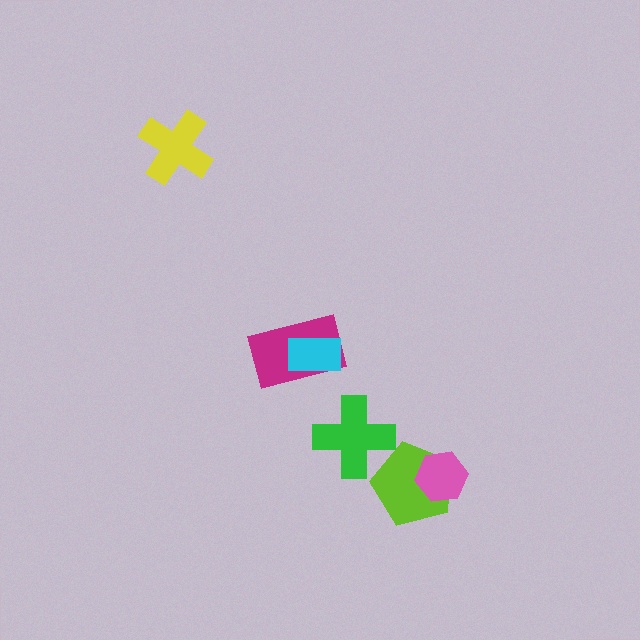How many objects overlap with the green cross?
1 object overlaps with the green cross.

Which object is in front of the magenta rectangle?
The cyan rectangle is in front of the magenta rectangle.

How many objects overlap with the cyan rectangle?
1 object overlaps with the cyan rectangle.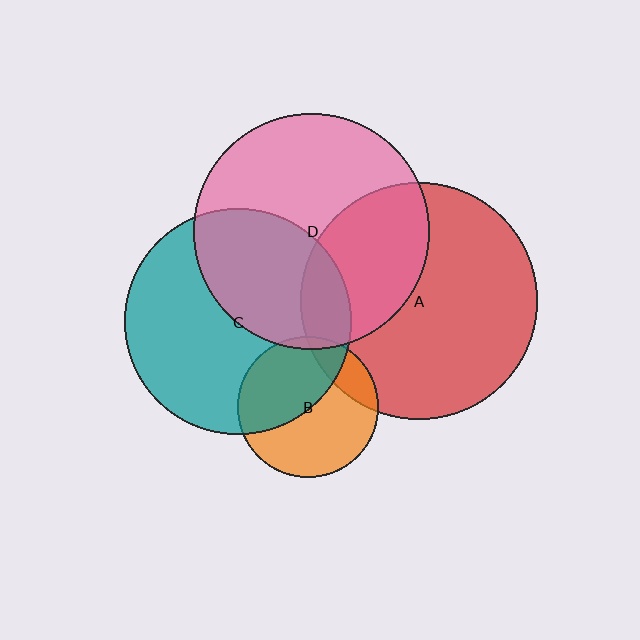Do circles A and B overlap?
Yes.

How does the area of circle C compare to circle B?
Approximately 2.6 times.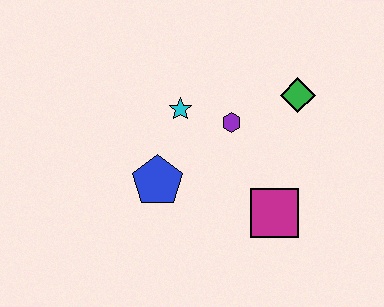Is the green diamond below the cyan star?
No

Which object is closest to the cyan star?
The purple hexagon is closest to the cyan star.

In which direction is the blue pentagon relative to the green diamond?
The blue pentagon is to the left of the green diamond.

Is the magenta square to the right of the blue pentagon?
Yes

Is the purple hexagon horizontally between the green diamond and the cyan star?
Yes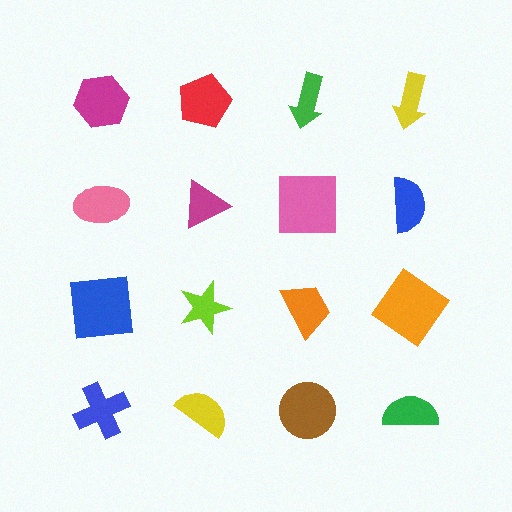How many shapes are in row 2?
4 shapes.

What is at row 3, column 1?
A blue square.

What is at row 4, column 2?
A yellow semicircle.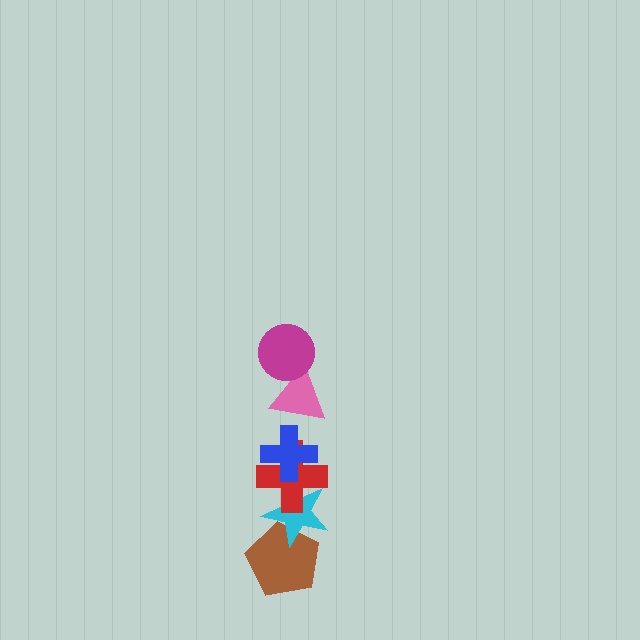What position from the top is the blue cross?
The blue cross is 3rd from the top.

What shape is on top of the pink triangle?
The magenta circle is on top of the pink triangle.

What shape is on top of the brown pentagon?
The cyan star is on top of the brown pentagon.